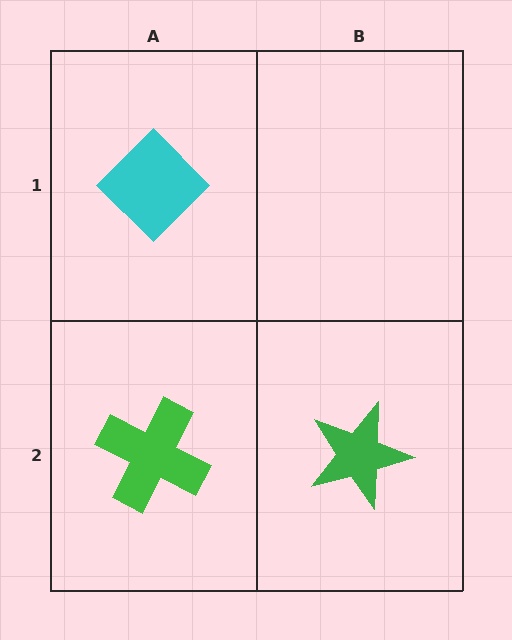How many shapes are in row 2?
2 shapes.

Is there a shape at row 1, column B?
No, that cell is empty.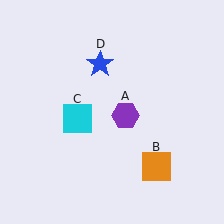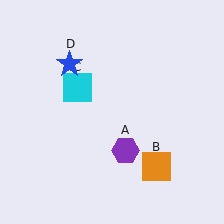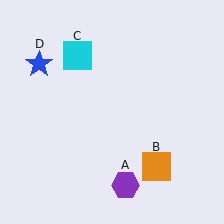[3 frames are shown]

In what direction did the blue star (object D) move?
The blue star (object D) moved left.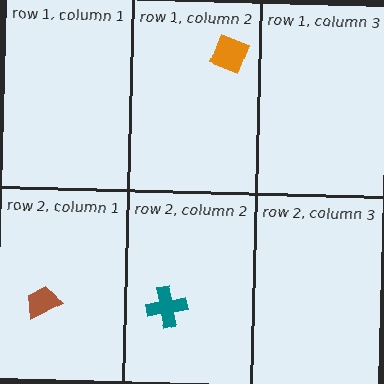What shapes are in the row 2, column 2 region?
The teal cross.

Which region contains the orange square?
The row 1, column 2 region.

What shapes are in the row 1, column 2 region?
The orange square.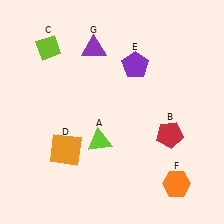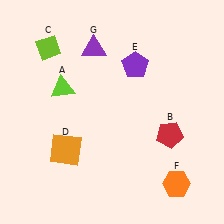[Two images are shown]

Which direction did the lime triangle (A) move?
The lime triangle (A) moved up.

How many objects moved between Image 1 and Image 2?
1 object moved between the two images.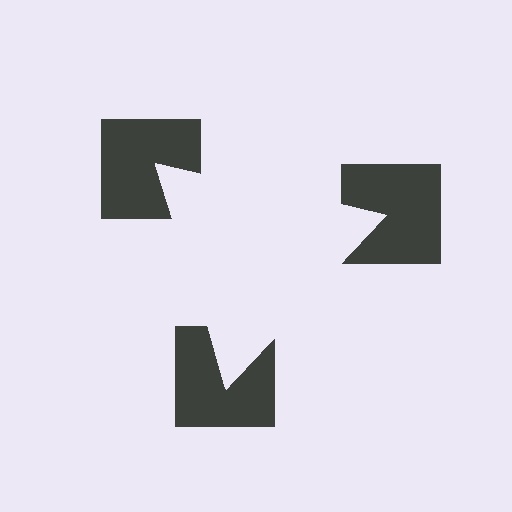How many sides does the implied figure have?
3 sides.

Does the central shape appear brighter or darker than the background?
It typically appears slightly brighter than the background, even though no actual brightness change is drawn.